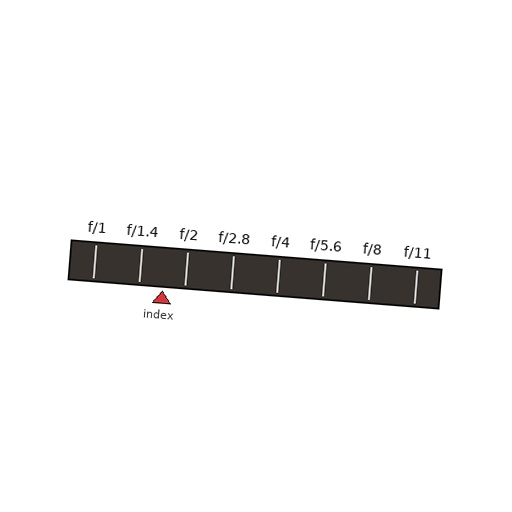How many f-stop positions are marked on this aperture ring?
There are 8 f-stop positions marked.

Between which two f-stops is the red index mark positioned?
The index mark is between f/1.4 and f/2.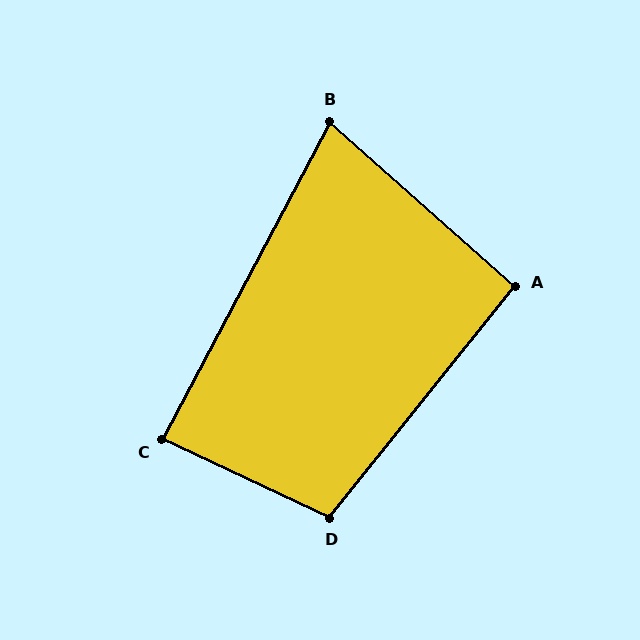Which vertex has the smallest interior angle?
B, at approximately 76 degrees.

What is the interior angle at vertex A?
Approximately 93 degrees (approximately right).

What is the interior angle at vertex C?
Approximately 87 degrees (approximately right).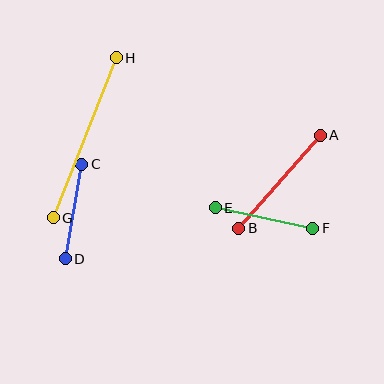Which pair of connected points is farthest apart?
Points G and H are farthest apart.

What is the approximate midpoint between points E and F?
The midpoint is at approximately (264, 218) pixels.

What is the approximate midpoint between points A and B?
The midpoint is at approximately (280, 182) pixels.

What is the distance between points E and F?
The distance is approximately 99 pixels.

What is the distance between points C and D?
The distance is approximately 96 pixels.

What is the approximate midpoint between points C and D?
The midpoint is at approximately (73, 211) pixels.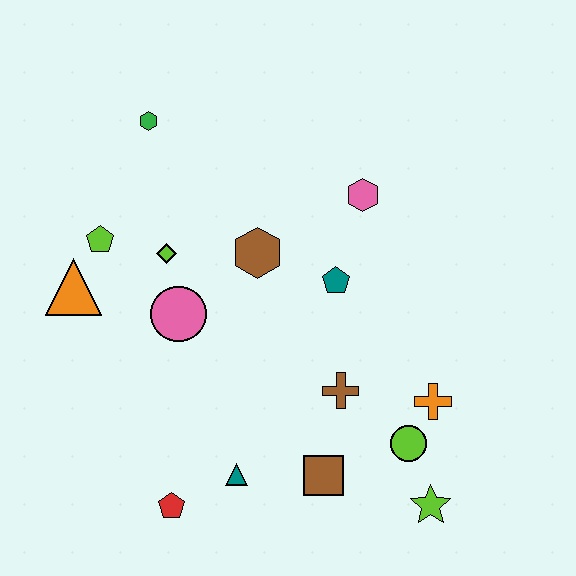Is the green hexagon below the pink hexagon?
No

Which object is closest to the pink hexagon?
The teal pentagon is closest to the pink hexagon.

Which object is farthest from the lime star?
The green hexagon is farthest from the lime star.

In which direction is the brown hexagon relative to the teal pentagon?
The brown hexagon is to the left of the teal pentagon.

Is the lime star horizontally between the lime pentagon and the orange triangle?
No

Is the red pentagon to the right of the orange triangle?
Yes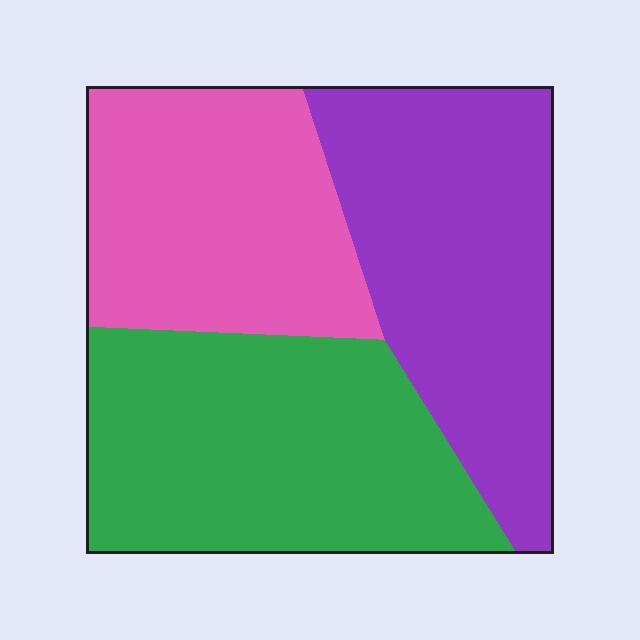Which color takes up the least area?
Pink, at roughly 30%.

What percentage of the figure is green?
Green covers 37% of the figure.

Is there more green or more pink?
Green.